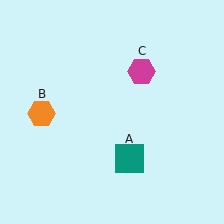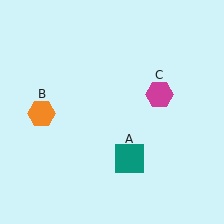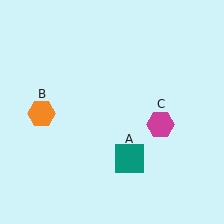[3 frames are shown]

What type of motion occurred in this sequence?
The magenta hexagon (object C) rotated clockwise around the center of the scene.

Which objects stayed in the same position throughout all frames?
Teal square (object A) and orange hexagon (object B) remained stationary.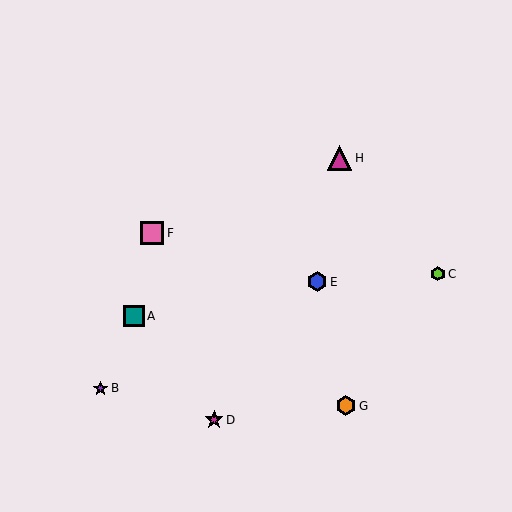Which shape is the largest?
The magenta triangle (labeled H) is the largest.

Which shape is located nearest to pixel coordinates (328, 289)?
The blue hexagon (labeled E) at (317, 282) is nearest to that location.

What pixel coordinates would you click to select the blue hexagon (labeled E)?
Click at (317, 282) to select the blue hexagon E.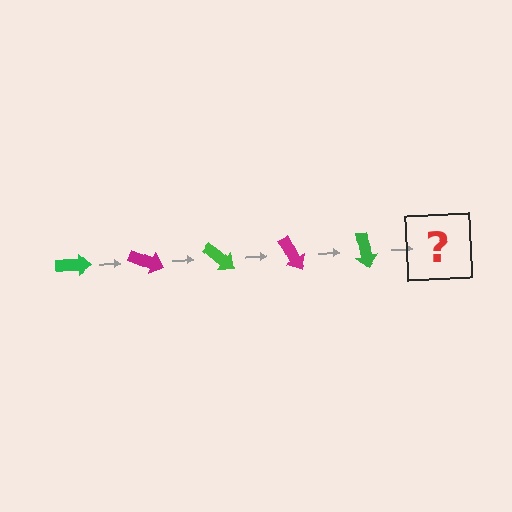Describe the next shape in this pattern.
It should be a magenta arrow, rotated 100 degrees from the start.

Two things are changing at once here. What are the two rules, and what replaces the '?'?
The two rules are that it rotates 20 degrees each step and the color cycles through green and magenta. The '?' should be a magenta arrow, rotated 100 degrees from the start.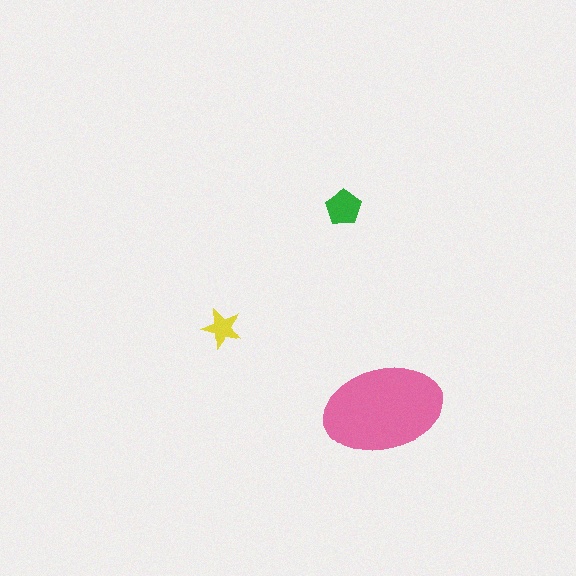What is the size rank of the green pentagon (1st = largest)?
2nd.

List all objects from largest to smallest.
The pink ellipse, the green pentagon, the yellow star.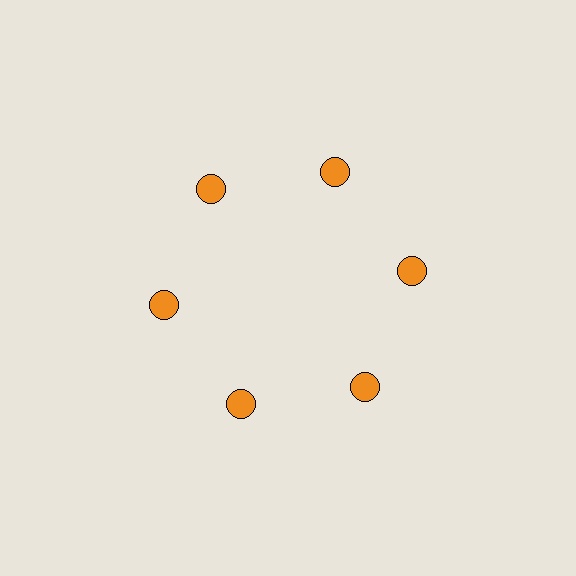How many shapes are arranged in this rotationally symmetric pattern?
There are 6 shapes, arranged in 6 groups of 1.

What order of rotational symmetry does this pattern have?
This pattern has 6-fold rotational symmetry.